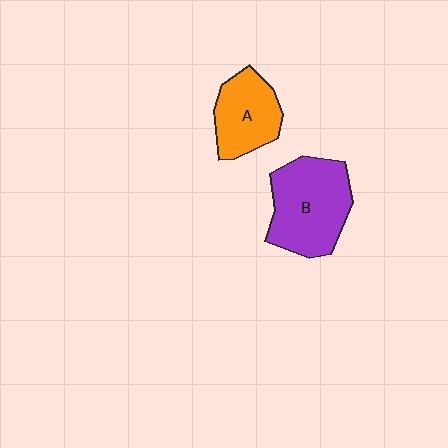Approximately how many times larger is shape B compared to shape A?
Approximately 1.5 times.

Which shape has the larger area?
Shape B (purple).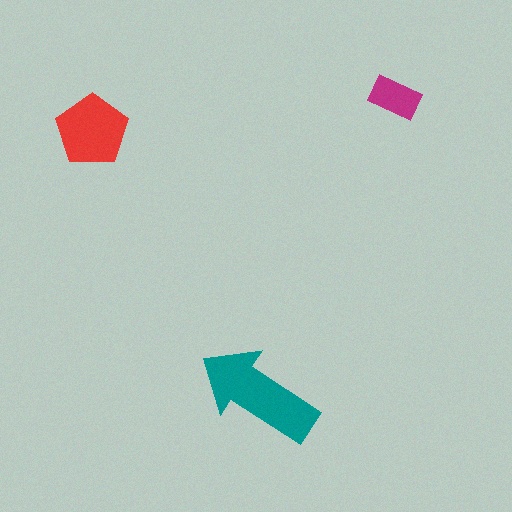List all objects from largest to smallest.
The teal arrow, the red pentagon, the magenta rectangle.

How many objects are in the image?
There are 3 objects in the image.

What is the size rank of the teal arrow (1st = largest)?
1st.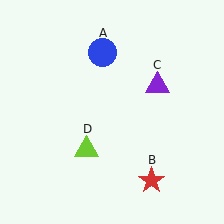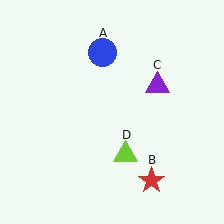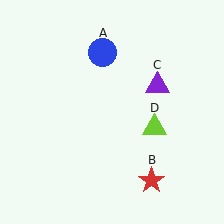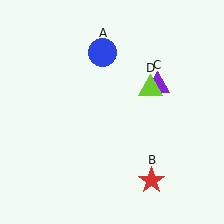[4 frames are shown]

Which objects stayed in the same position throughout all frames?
Blue circle (object A) and red star (object B) and purple triangle (object C) remained stationary.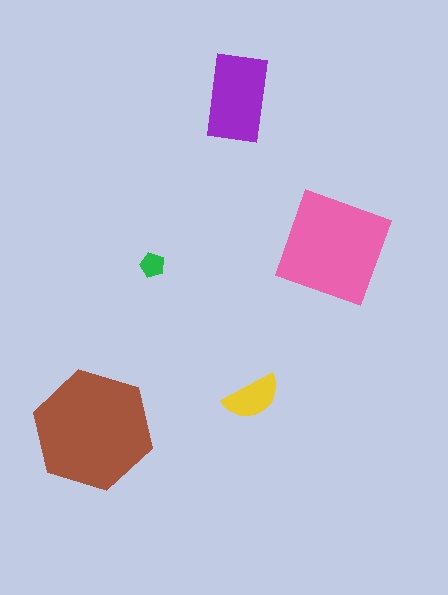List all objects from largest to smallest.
The brown hexagon, the pink square, the purple rectangle, the yellow semicircle, the green pentagon.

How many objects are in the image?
There are 5 objects in the image.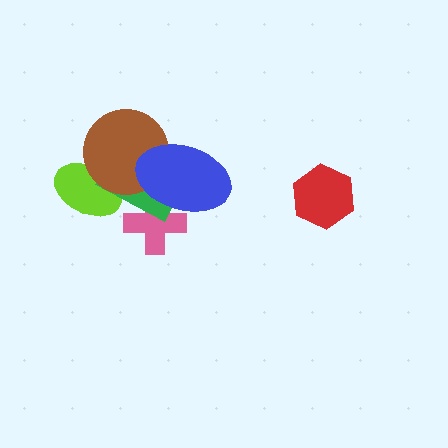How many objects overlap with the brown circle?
3 objects overlap with the brown circle.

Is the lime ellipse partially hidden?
Yes, it is partially covered by another shape.